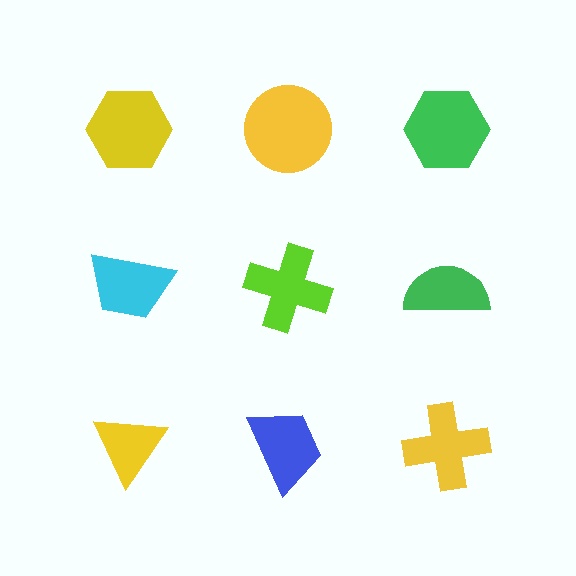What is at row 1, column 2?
A yellow circle.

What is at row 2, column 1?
A cyan trapezoid.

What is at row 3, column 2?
A blue trapezoid.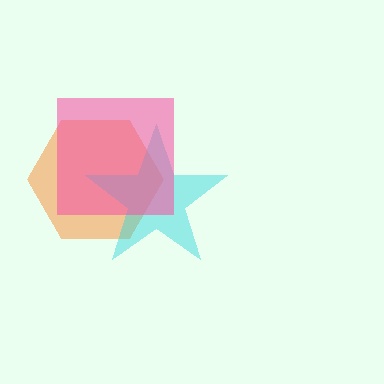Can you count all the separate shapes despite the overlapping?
Yes, there are 3 separate shapes.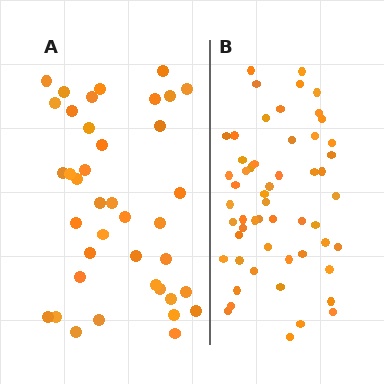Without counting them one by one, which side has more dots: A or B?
Region B (the right region) has more dots.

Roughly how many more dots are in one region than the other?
Region B has approximately 15 more dots than region A.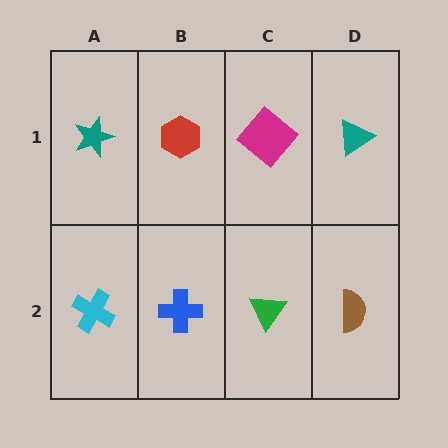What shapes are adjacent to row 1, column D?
A brown semicircle (row 2, column D), a magenta diamond (row 1, column C).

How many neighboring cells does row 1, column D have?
2.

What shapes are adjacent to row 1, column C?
A green triangle (row 2, column C), a red hexagon (row 1, column B), a teal triangle (row 1, column D).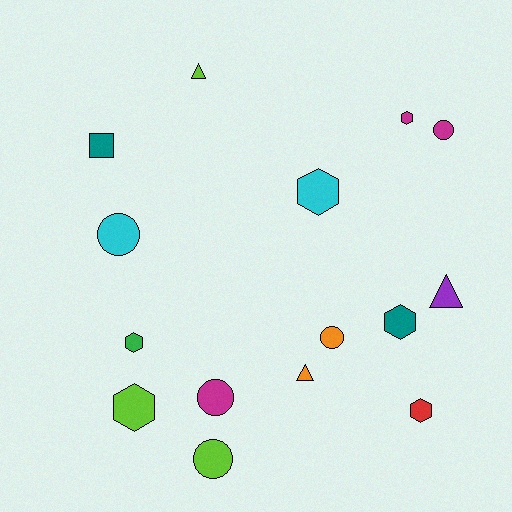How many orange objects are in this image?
There are 2 orange objects.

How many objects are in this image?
There are 15 objects.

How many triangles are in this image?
There are 3 triangles.